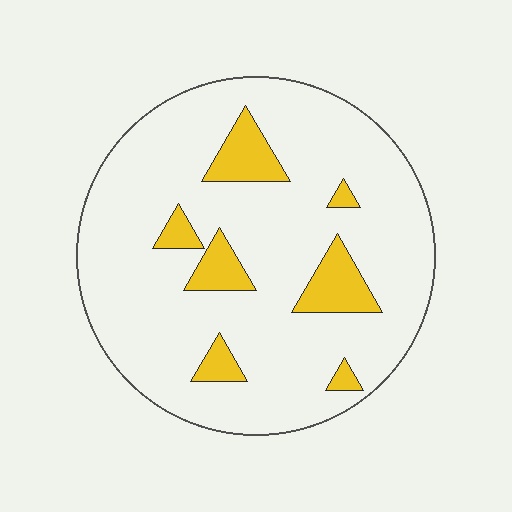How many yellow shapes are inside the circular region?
7.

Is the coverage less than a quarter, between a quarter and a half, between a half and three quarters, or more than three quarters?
Less than a quarter.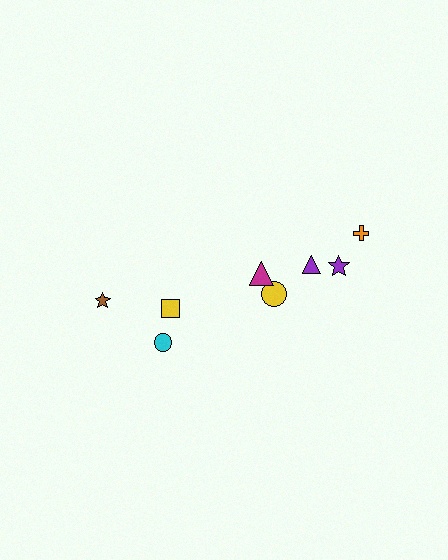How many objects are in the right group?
There are 5 objects.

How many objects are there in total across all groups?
There are 8 objects.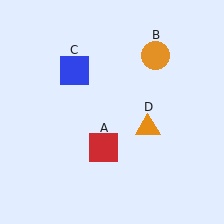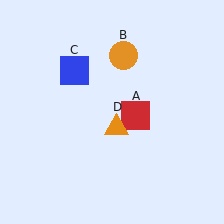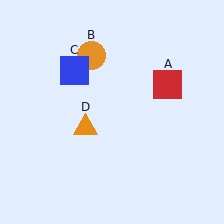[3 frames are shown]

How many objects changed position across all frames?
3 objects changed position: red square (object A), orange circle (object B), orange triangle (object D).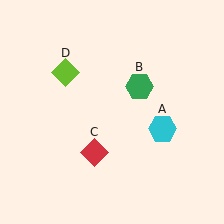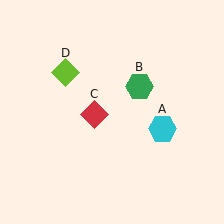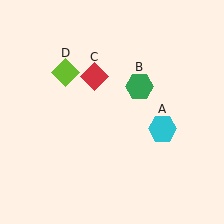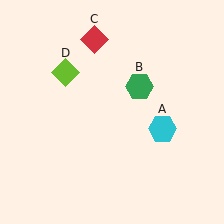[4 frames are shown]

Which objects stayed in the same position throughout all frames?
Cyan hexagon (object A) and green hexagon (object B) and lime diamond (object D) remained stationary.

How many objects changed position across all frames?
1 object changed position: red diamond (object C).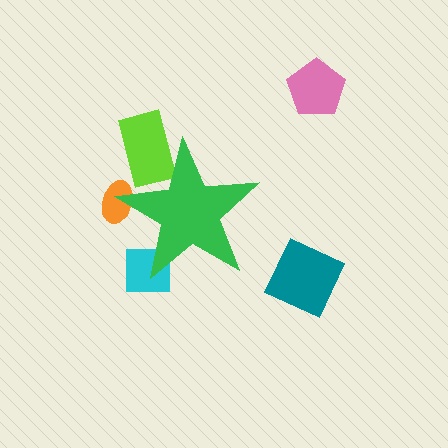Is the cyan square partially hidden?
Yes, the cyan square is partially hidden behind the green star.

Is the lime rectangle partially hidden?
Yes, the lime rectangle is partially hidden behind the green star.